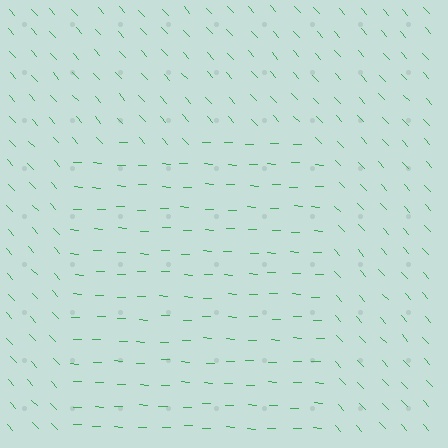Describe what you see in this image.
The image is filled with small green line segments. A rectangle region in the image has lines oriented differently from the surrounding lines, creating a visible texture boundary.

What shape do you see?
I see a rectangle.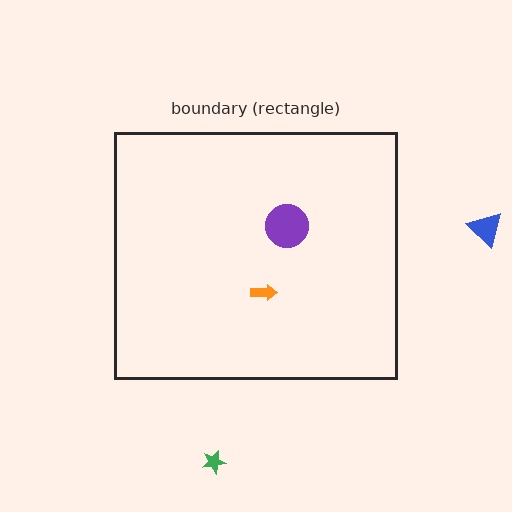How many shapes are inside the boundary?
2 inside, 2 outside.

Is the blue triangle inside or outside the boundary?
Outside.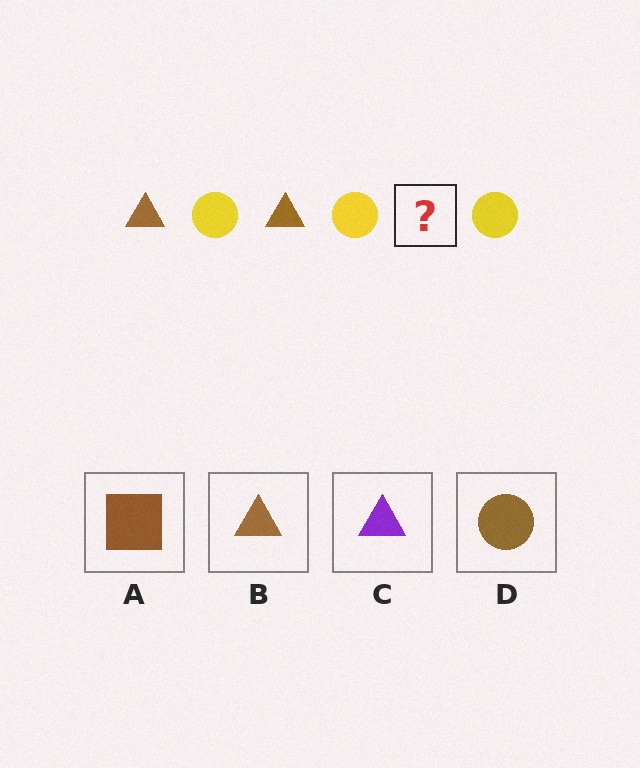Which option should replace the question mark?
Option B.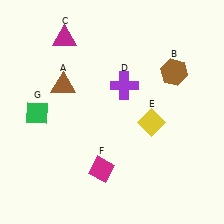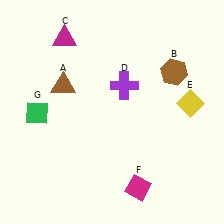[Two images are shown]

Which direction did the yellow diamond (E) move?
The yellow diamond (E) moved right.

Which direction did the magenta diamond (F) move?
The magenta diamond (F) moved right.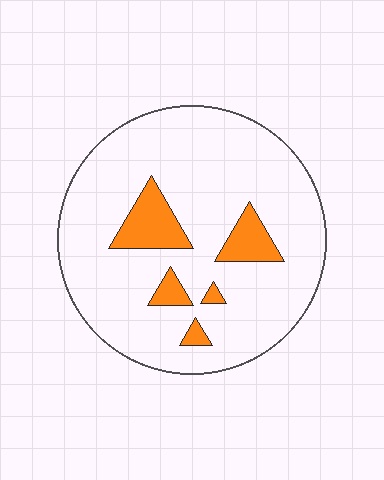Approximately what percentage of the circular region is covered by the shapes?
Approximately 15%.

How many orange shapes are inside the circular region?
5.